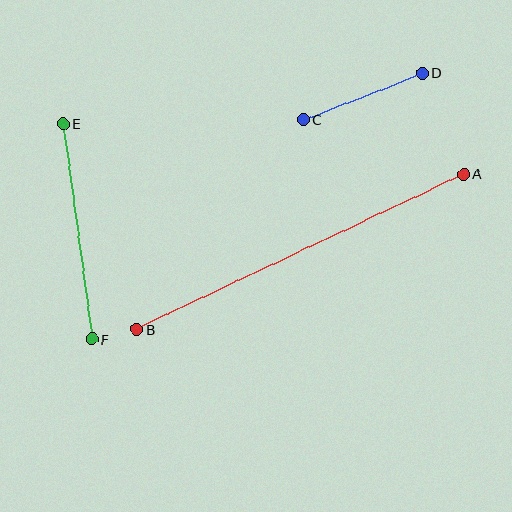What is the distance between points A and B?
The distance is approximately 362 pixels.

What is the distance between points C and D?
The distance is approximately 128 pixels.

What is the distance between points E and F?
The distance is approximately 217 pixels.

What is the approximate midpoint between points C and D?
The midpoint is at approximately (363, 96) pixels.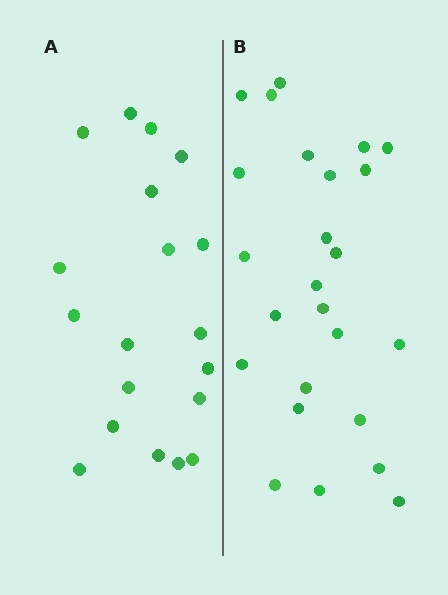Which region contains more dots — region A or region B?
Region B (the right region) has more dots.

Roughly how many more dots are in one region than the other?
Region B has about 6 more dots than region A.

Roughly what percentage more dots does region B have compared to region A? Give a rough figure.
About 30% more.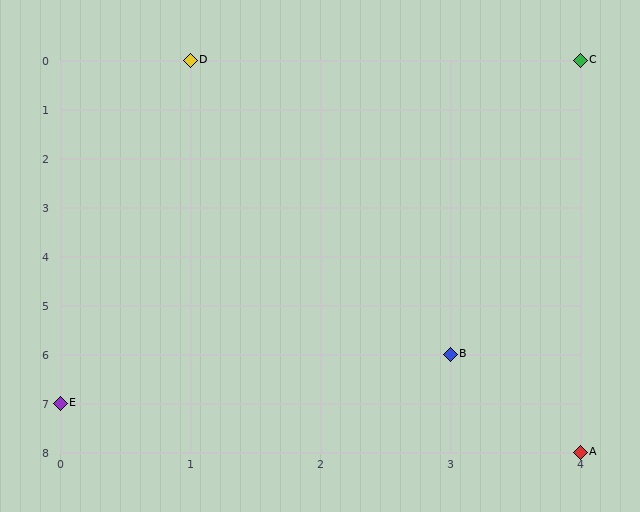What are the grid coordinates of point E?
Point E is at grid coordinates (0, 7).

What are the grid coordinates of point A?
Point A is at grid coordinates (4, 8).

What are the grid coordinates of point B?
Point B is at grid coordinates (3, 6).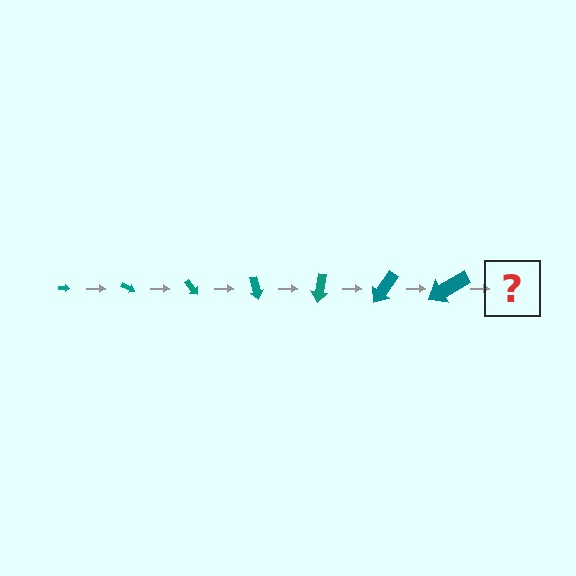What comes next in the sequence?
The next element should be an arrow, larger than the previous one and rotated 175 degrees from the start.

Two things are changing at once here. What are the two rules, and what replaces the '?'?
The two rules are that the arrow grows larger each step and it rotates 25 degrees each step. The '?' should be an arrow, larger than the previous one and rotated 175 degrees from the start.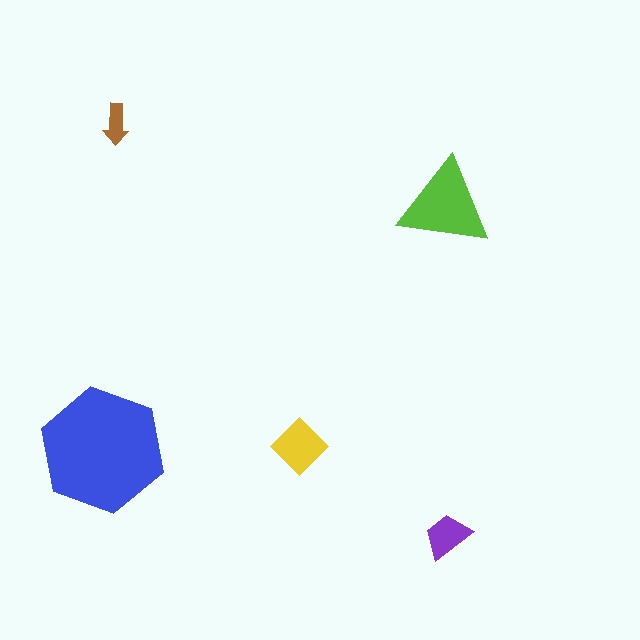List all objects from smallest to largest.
The brown arrow, the purple trapezoid, the yellow diamond, the lime triangle, the blue hexagon.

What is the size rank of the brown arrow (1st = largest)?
5th.